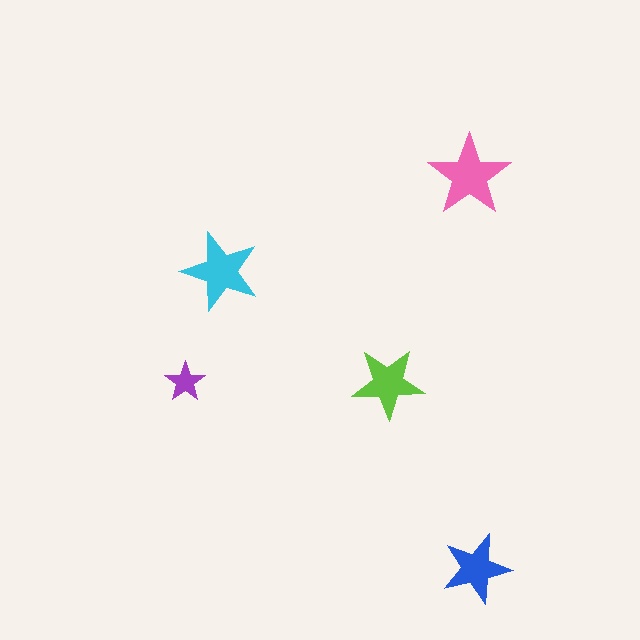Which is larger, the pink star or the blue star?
The pink one.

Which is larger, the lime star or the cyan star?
The cyan one.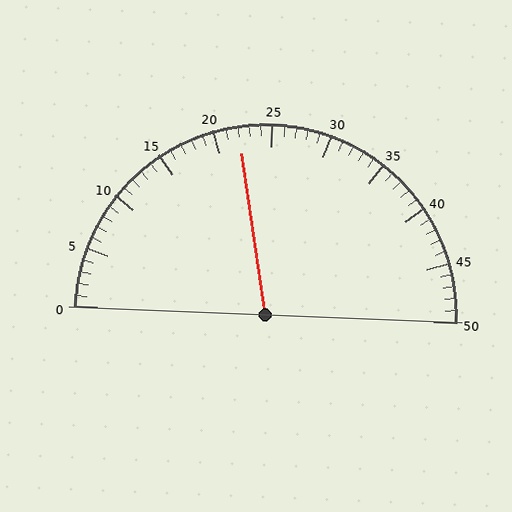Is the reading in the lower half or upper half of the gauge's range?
The reading is in the lower half of the range (0 to 50).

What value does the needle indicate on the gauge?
The needle indicates approximately 22.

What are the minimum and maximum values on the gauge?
The gauge ranges from 0 to 50.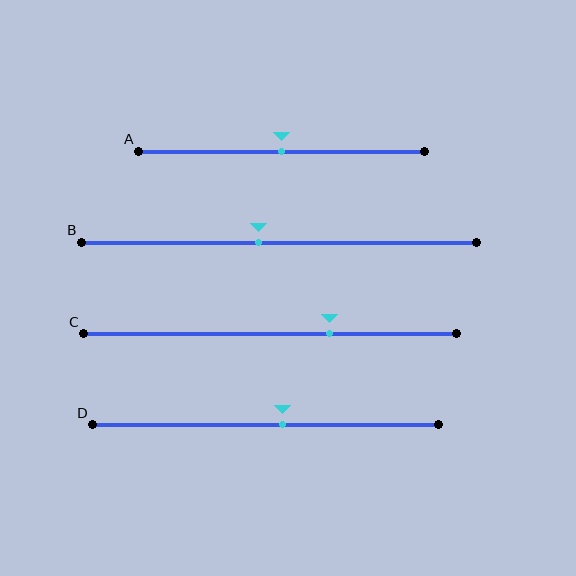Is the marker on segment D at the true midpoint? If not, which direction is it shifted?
No, the marker on segment D is shifted to the right by about 5% of the segment length.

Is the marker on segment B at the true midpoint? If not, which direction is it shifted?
No, the marker on segment B is shifted to the left by about 5% of the segment length.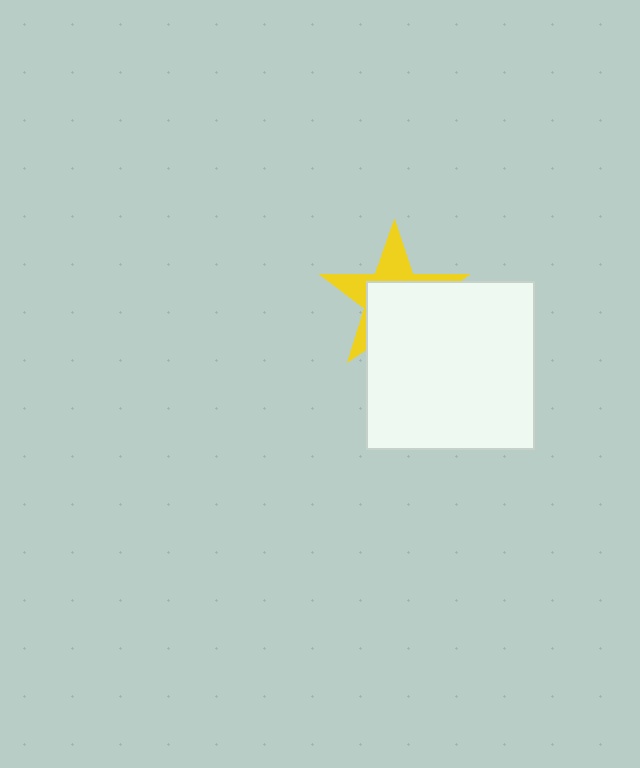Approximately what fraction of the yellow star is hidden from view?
Roughly 58% of the yellow star is hidden behind the white square.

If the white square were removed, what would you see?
You would see the complete yellow star.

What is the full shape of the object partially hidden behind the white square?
The partially hidden object is a yellow star.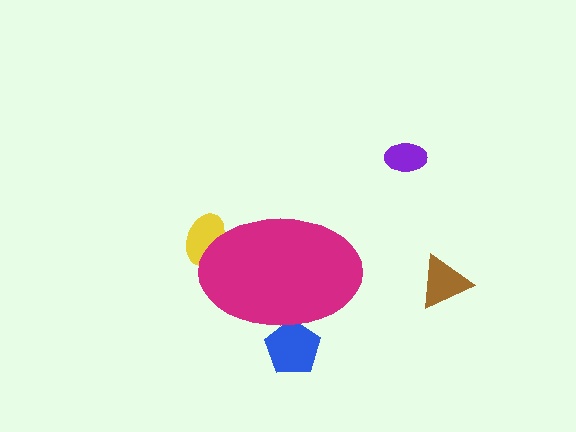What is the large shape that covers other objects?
A magenta ellipse.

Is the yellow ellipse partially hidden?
Yes, the yellow ellipse is partially hidden behind the magenta ellipse.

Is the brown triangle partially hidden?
No, the brown triangle is fully visible.